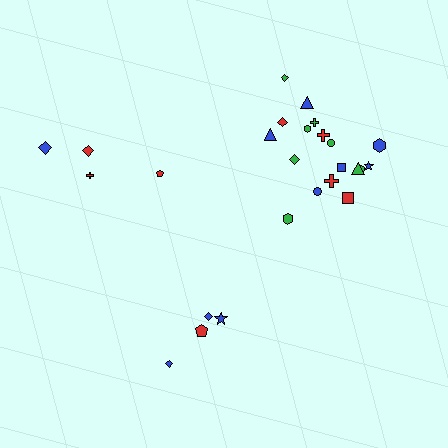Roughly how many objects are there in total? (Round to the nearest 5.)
Roughly 25 objects in total.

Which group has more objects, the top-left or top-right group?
The top-right group.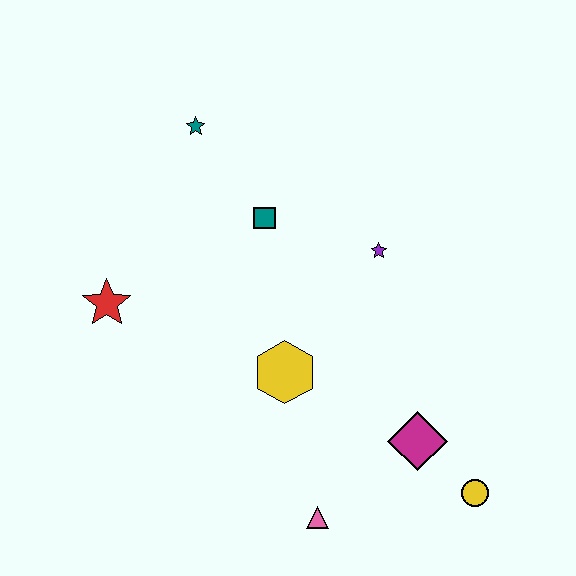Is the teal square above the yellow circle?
Yes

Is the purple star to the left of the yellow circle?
Yes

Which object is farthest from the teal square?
The yellow circle is farthest from the teal square.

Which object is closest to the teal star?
The teal square is closest to the teal star.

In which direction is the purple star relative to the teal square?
The purple star is to the right of the teal square.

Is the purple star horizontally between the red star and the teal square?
No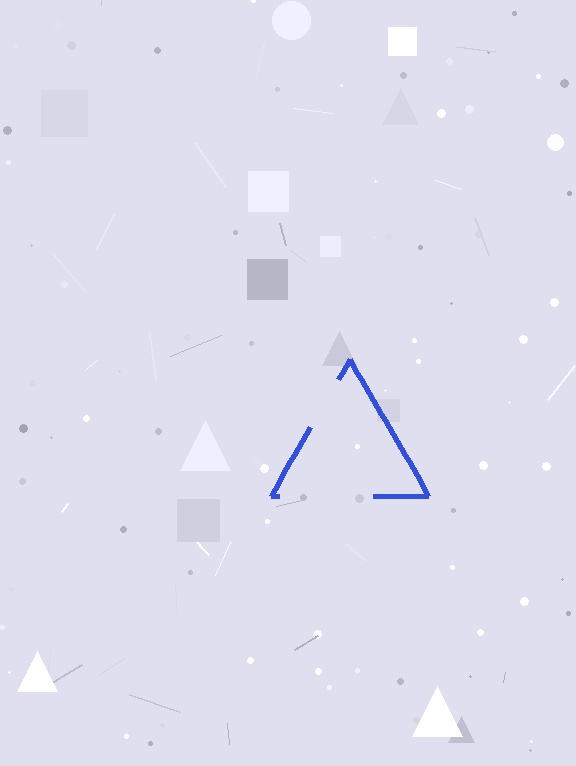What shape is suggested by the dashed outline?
The dashed outline suggests a triangle.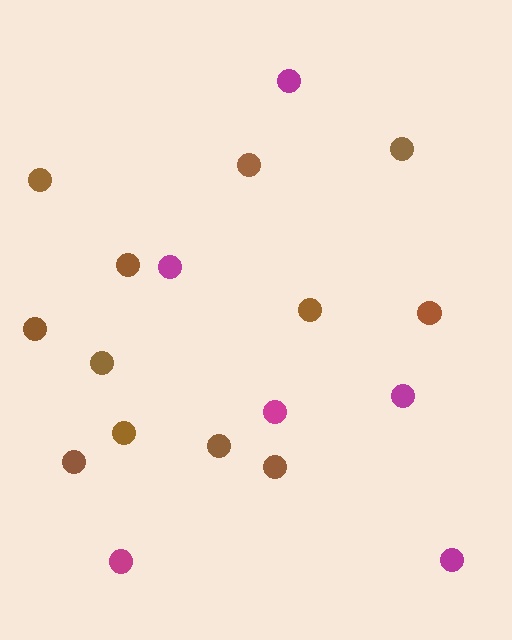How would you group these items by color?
There are 2 groups: one group of brown circles (12) and one group of magenta circles (6).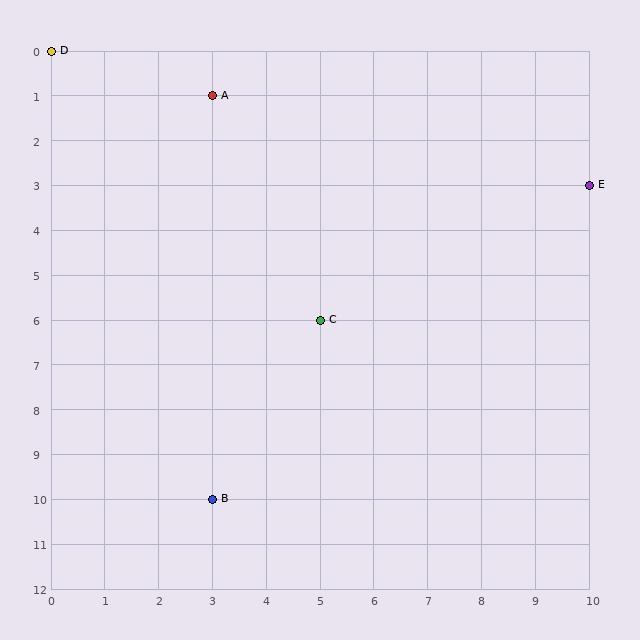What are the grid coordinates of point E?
Point E is at grid coordinates (10, 3).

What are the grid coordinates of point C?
Point C is at grid coordinates (5, 6).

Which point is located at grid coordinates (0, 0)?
Point D is at (0, 0).